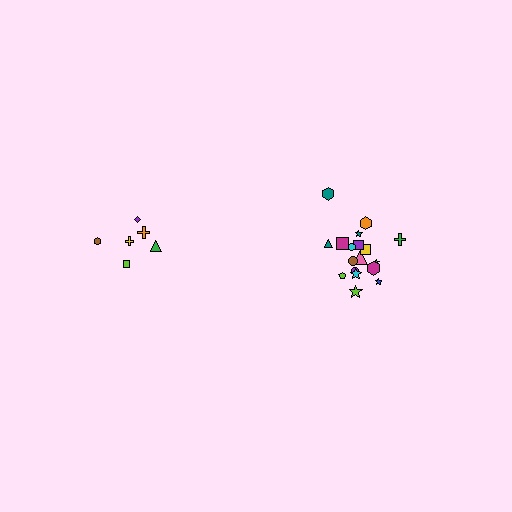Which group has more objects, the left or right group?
The right group.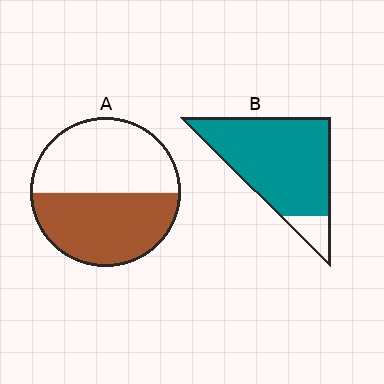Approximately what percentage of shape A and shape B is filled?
A is approximately 50% and B is approximately 90%.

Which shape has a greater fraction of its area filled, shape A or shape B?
Shape B.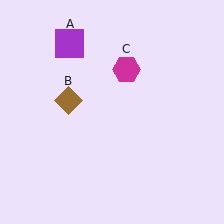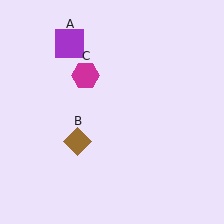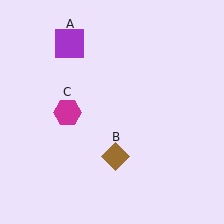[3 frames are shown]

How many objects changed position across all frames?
2 objects changed position: brown diamond (object B), magenta hexagon (object C).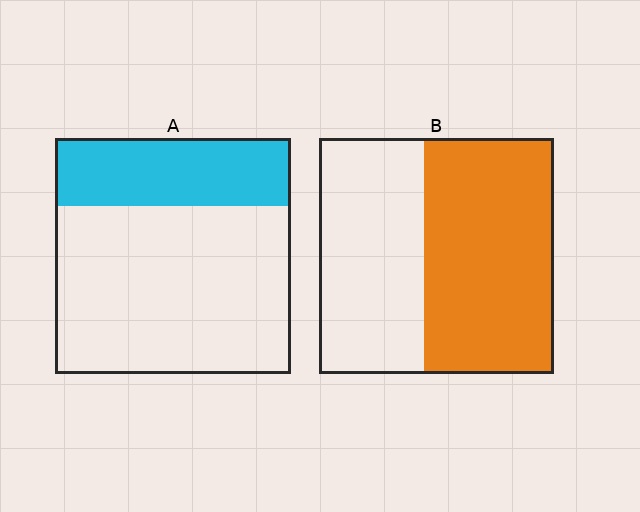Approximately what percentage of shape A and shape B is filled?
A is approximately 30% and B is approximately 55%.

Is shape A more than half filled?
No.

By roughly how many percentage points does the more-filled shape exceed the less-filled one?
By roughly 25 percentage points (B over A).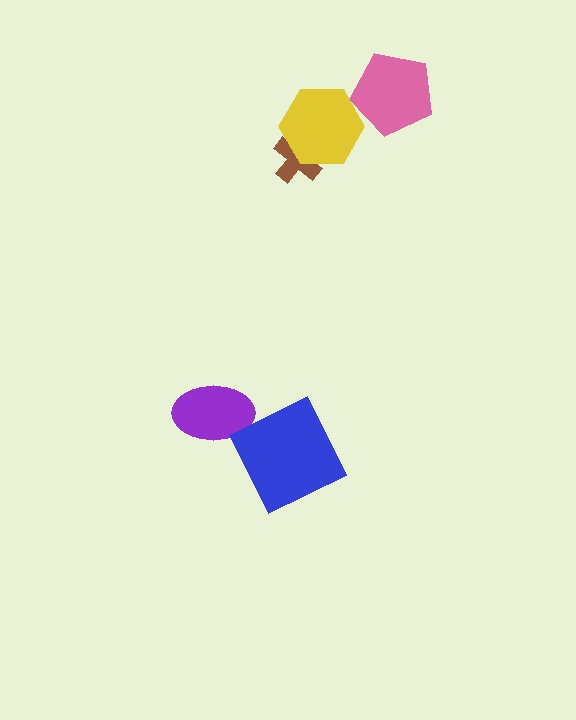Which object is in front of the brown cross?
The yellow hexagon is in front of the brown cross.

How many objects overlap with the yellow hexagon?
1 object overlaps with the yellow hexagon.